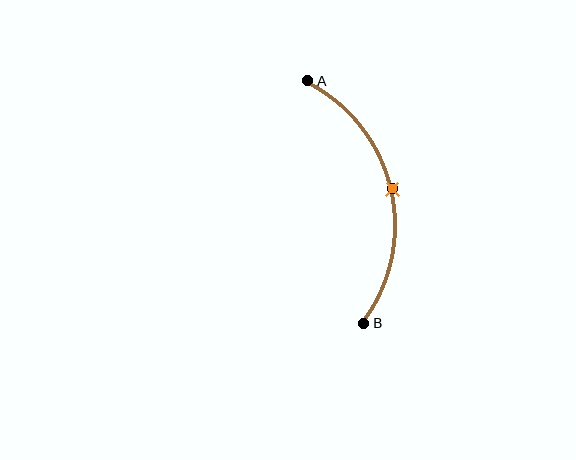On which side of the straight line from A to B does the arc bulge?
The arc bulges to the right of the straight line connecting A and B.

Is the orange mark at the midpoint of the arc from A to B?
Yes. The orange mark lies on the arc at equal arc-length from both A and B — it is the arc midpoint.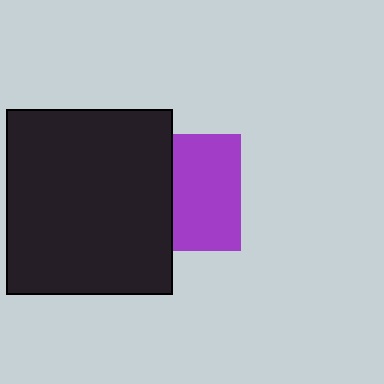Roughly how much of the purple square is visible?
About half of it is visible (roughly 58%).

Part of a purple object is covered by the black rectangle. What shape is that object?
It is a square.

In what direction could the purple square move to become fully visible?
The purple square could move right. That would shift it out from behind the black rectangle entirely.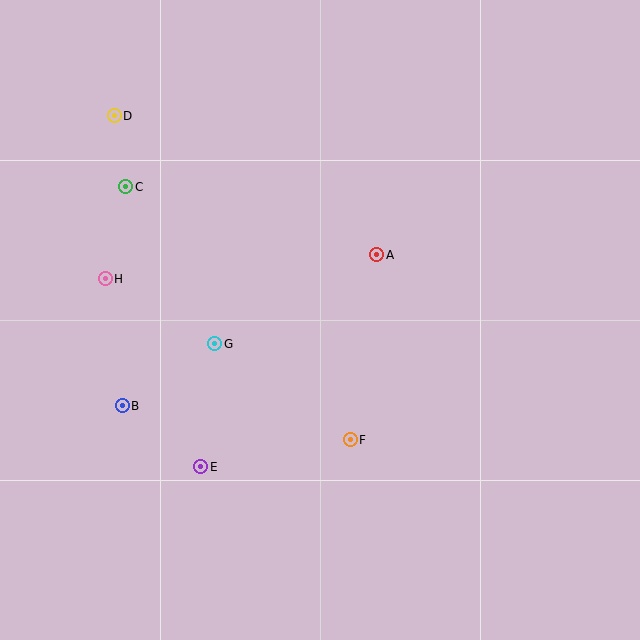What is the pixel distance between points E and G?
The distance between E and G is 124 pixels.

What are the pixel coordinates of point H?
Point H is at (105, 279).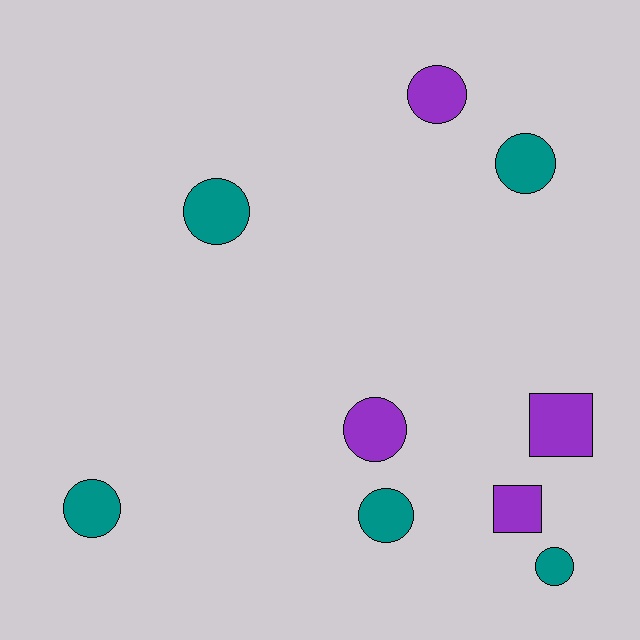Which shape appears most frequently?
Circle, with 7 objects.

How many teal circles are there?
There are 5 teal circles.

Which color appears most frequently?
Teal, with 5 objects.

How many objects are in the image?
There are 9 objects.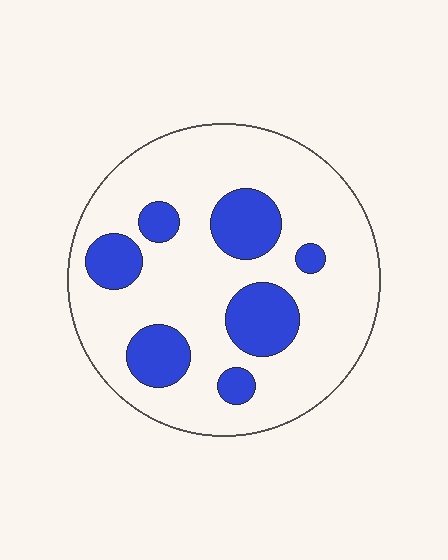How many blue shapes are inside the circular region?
7.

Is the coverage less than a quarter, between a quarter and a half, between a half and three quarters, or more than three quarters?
Less than a quarter.